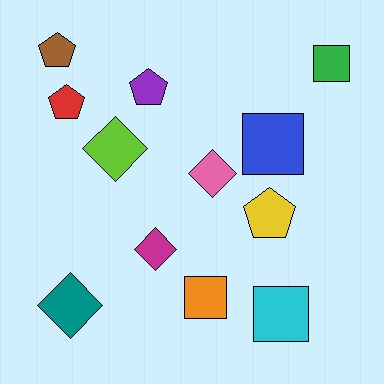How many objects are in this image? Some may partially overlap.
There are 12 objects.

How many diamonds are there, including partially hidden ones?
There are 4 diamonds.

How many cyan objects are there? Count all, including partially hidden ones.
There is 1 cyan object.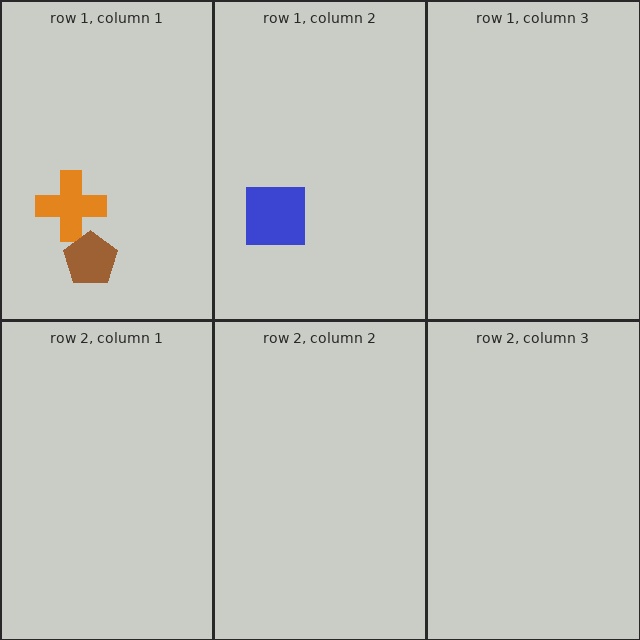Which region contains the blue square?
The row 1, column 2 region.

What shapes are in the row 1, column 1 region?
The orange cross, the brown pentagon.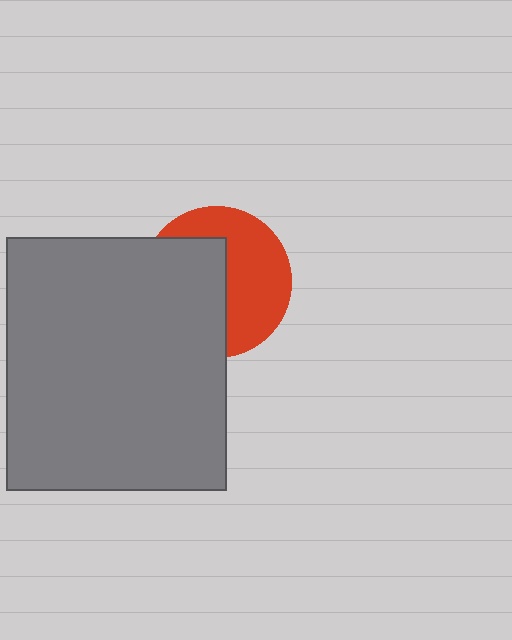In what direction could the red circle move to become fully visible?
The red circle could move right. That would shift it out from behind the gray rectangle entirely.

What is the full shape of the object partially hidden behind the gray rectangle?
The partially hidden object is a red circle.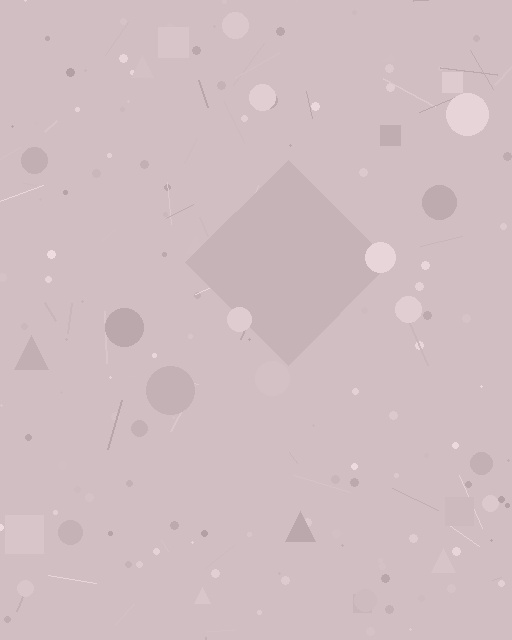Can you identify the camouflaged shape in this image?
The camouflaged shape is a diamond.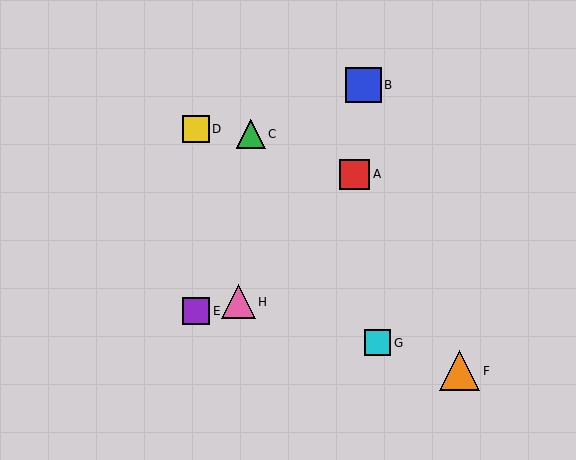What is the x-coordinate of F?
Object F is at x≈459.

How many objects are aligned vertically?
2 objects (D, E) are aligned vertically.